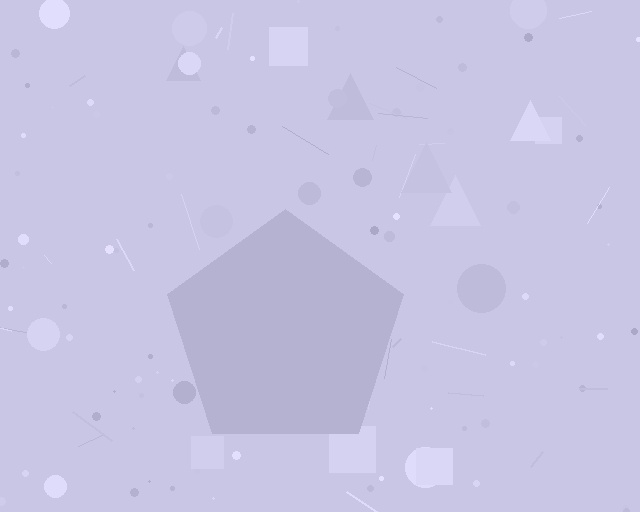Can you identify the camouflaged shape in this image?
The camouflaged shape is a pentagon.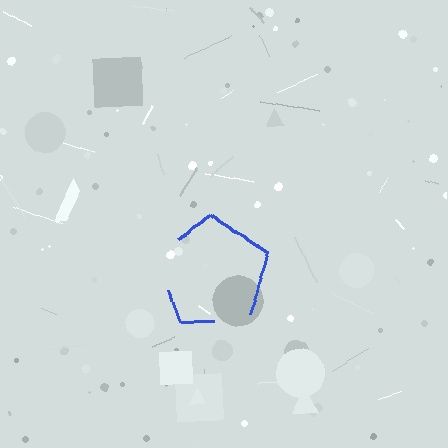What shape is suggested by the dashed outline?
The dashed outline suggests a pentagon.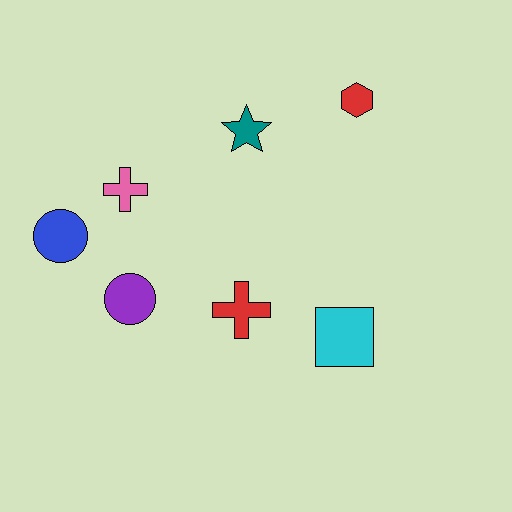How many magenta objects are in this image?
There are no magenta objects.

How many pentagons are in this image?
There are no pentagons.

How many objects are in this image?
There are 7 objects.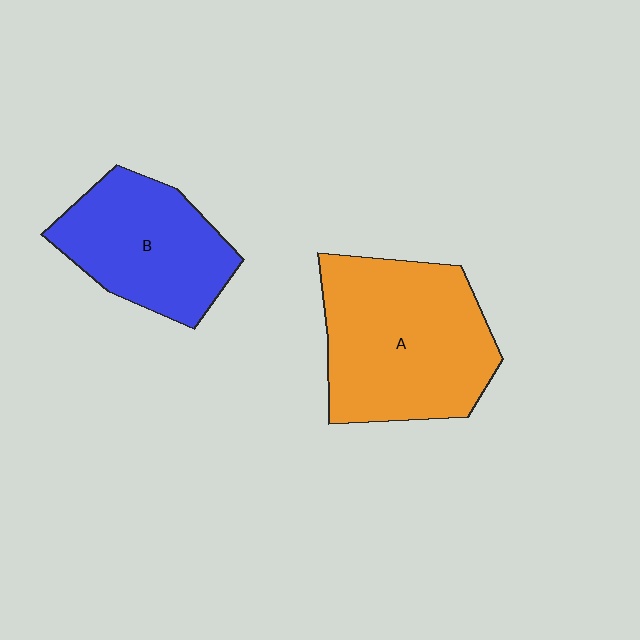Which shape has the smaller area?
Shape B (blue).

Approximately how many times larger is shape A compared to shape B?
Approximately 1.4 times.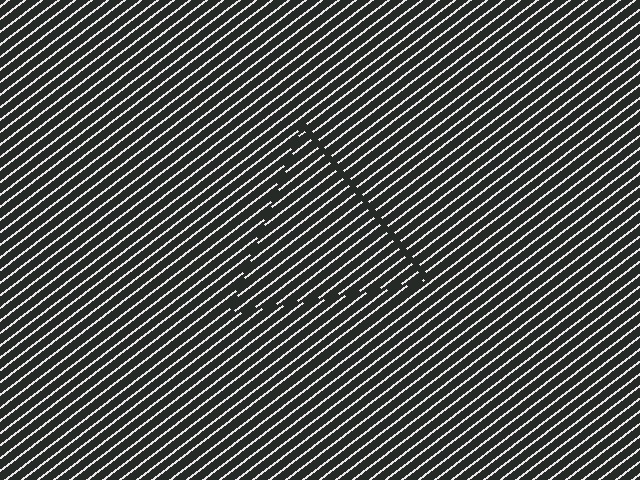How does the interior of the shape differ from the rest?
The interior of the shape contains the same grating, shifted by half a period — the contour is defined by the phase discontinuity where line-ends from the inner and outer gratings abut.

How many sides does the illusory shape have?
3 sides — the line-ends trace a triangle.